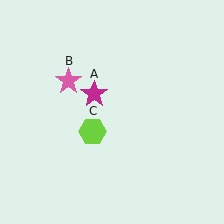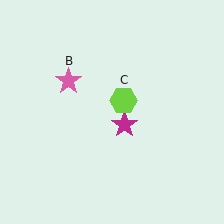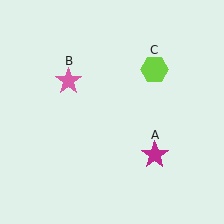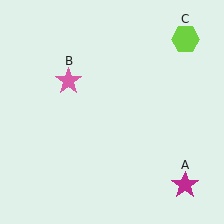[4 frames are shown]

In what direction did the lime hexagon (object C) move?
The lime hexagon (object C) moved up and to the right.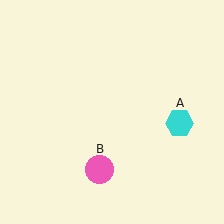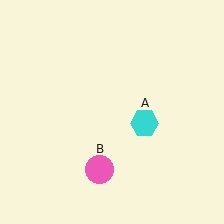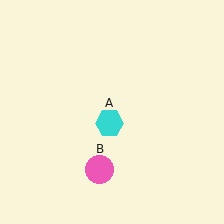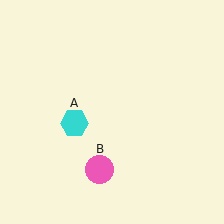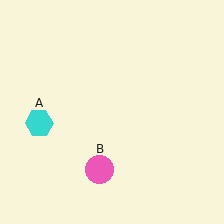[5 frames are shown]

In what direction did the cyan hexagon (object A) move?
The cyan hexagon (object A) moved left.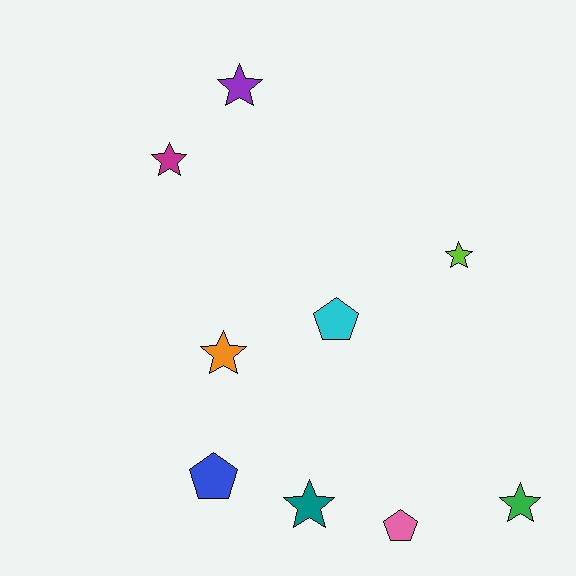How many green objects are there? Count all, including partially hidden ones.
There is 1 green object.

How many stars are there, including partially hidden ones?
There are 6 stars.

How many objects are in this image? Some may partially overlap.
There are 9 objects.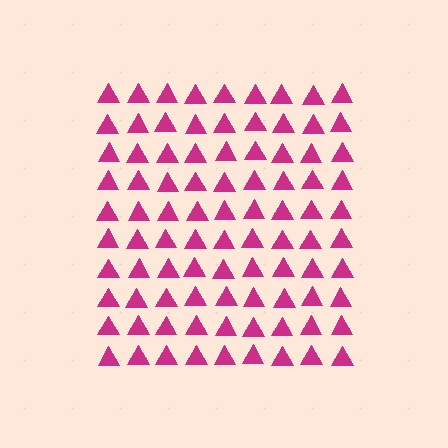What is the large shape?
The large shape is a square.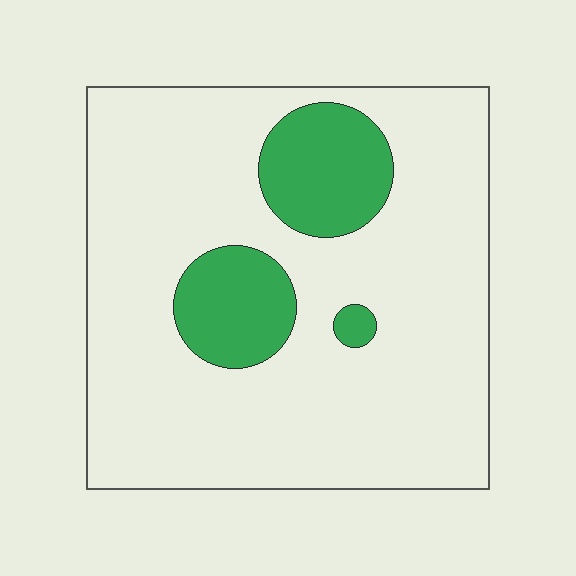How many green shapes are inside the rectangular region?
3.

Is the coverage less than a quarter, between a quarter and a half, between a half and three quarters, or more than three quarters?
Less than a quarter.